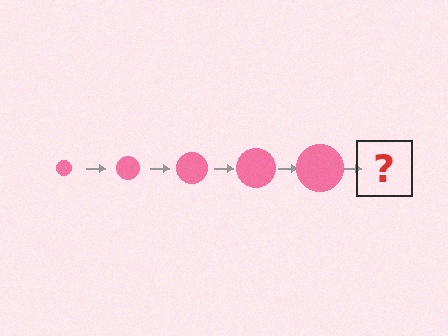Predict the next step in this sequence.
The next step is a pink circle, larger than the previous one.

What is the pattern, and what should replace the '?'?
The pattern is that the circle gets progressively larger each step. The '?' should be a pink circle, larger than the previous one.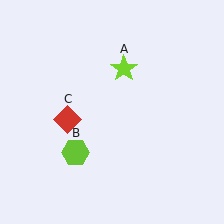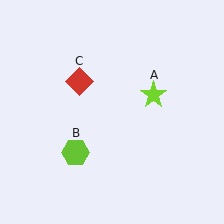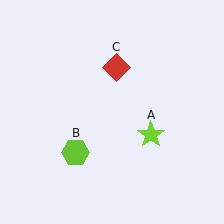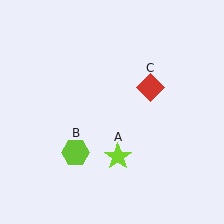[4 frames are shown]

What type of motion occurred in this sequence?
The lime star (object A), red diamond (object C) rotated clockwise around the center of the scene.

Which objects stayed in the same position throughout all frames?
Lime hexagon (object B) remained stationary.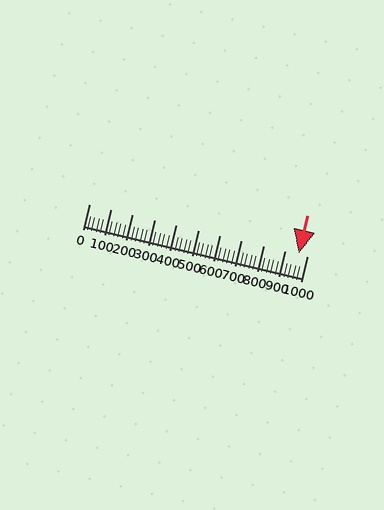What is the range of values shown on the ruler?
The ruler shows values from 0 to 1000.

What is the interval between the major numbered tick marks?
The major tick marks are spaced 100 units apart.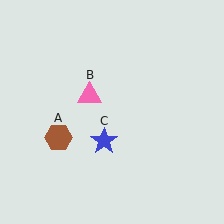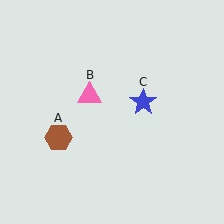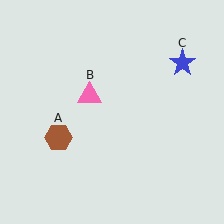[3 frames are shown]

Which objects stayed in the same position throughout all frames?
Brown hexagon (object A) and pink triangle (object B) remained stationary.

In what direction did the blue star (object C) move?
The blue star (object C) moved up and to the right.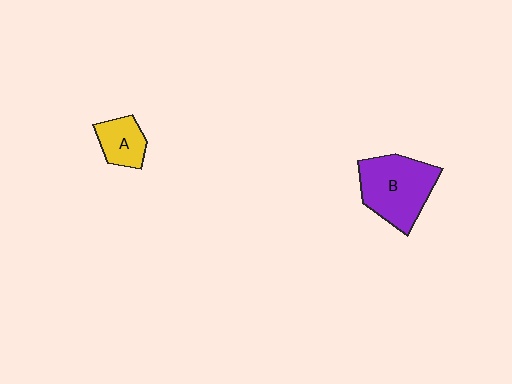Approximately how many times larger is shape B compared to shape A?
Approximately 2.1 times.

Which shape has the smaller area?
Shape A (yellow).